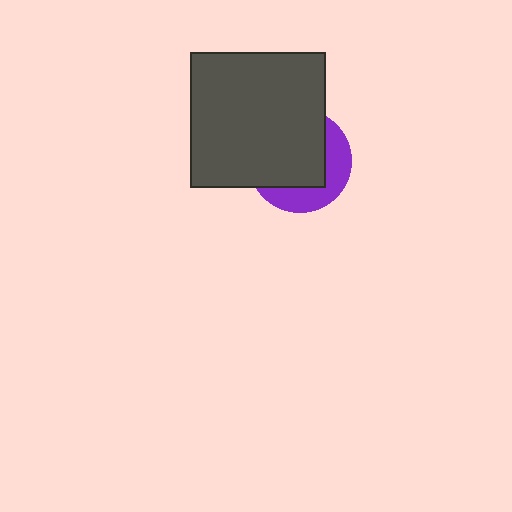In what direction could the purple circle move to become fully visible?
The purple circle could move toward the lower-right. That would shift it out from behind the dark gray square entirely.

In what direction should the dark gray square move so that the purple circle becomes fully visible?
The dark gray square should move toward the upper-left. That is the shortest direction to clear the overlap and leave the purple circle fully visible.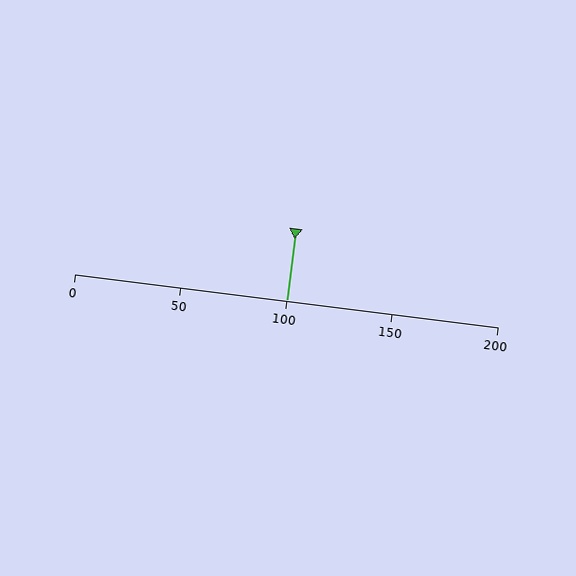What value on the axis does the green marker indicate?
The marker indicates approximately 100.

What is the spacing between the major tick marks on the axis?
The major ticks are spaced 50 apart.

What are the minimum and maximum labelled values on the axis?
The axis runs from 0 to 200.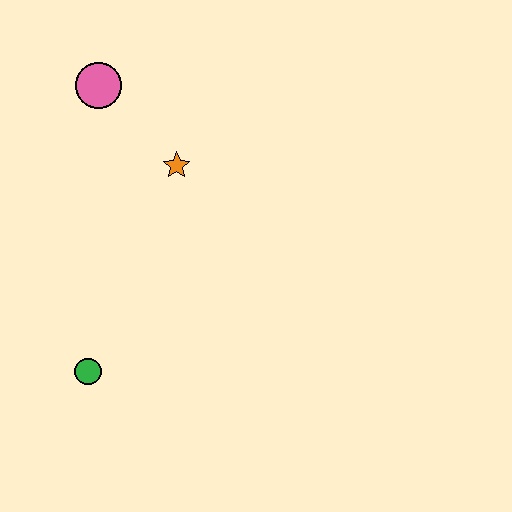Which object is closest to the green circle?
The orange star is closest to the green circle.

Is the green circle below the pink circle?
Yes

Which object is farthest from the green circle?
The pink circle is farthest from the green circle.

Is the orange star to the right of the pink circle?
Yes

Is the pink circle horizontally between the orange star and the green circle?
Yes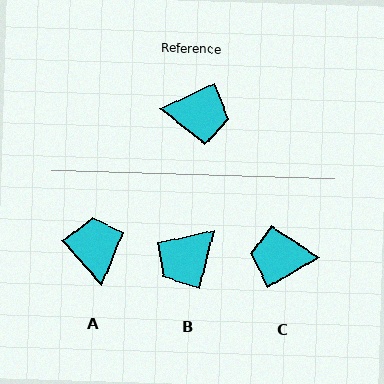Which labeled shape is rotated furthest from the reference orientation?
C, about 174 degrees away.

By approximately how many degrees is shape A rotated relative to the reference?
Approximately 107 degrees counter-clockwise.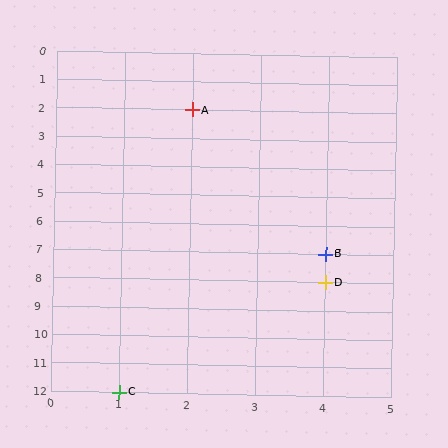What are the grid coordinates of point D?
Point D is at grid coordinates (4, 8).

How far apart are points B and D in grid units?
Points B and D are 1 row apart.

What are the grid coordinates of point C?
Point C is at grid coordinates (1, 12).